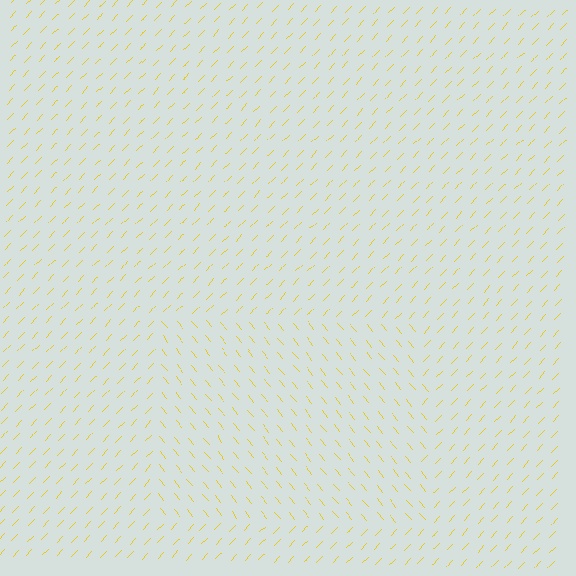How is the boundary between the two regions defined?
The boundary is defined purely by a change in line orientation (approximately 83 degrees difference). All lines are the same color and thickness.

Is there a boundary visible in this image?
Yes, there is a texture boundary formed by a change in line orientation.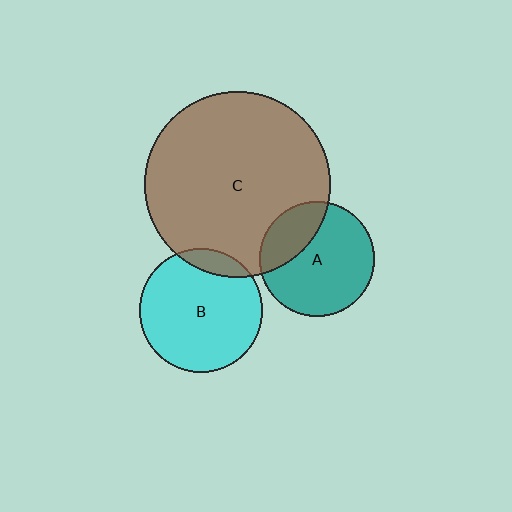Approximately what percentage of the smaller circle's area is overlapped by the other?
Approximately 10%.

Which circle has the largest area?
Circle C (brown).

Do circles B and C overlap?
Yes.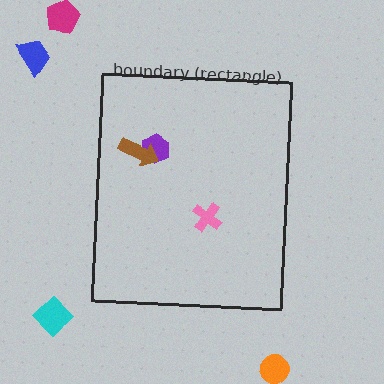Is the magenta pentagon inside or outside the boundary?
Outside.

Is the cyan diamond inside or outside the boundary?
Outside.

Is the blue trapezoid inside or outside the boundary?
Outside.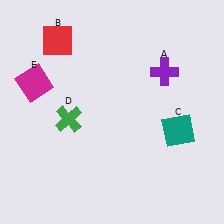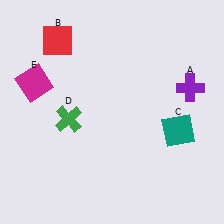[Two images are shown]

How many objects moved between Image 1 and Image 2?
1 object moved between the two images.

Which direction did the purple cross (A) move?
The purple cross (A) moved right.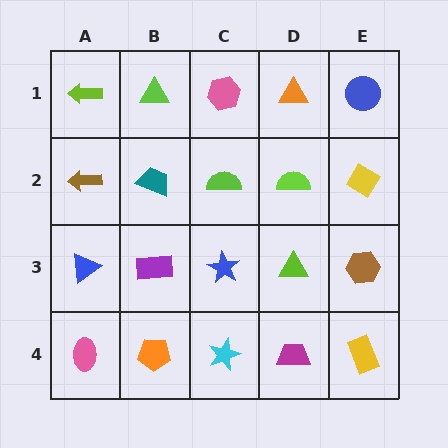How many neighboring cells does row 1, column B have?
3.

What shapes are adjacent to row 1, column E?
A yellow diamond (row 2, column E), an orange triangle (row 1, column D).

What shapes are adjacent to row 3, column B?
A teal trapezoid (row 2, column B), an orange pentagon (row 4, column B), a blue triangle (row 3, column A), a blue star (row 3, column C).